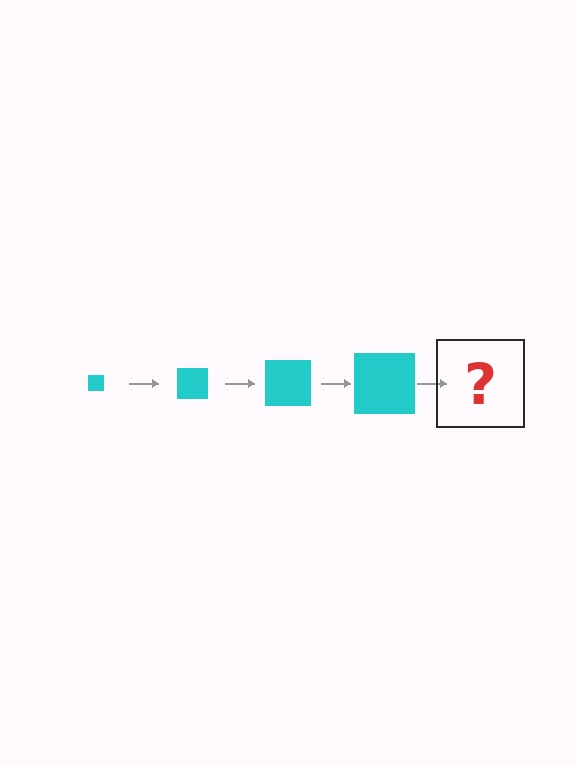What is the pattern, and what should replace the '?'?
The pattern is that the square gets progressively larger each step. The '?' should be a cyan square, larger than the previous one.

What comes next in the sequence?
The next element should be a cyan square, larger than the previous one.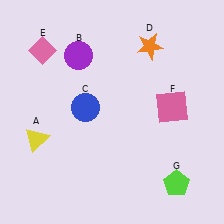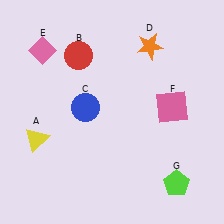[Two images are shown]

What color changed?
The circle (B) changed from purple in Image 1 to red in Image 2.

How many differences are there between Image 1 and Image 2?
There is 1 difference between the two images.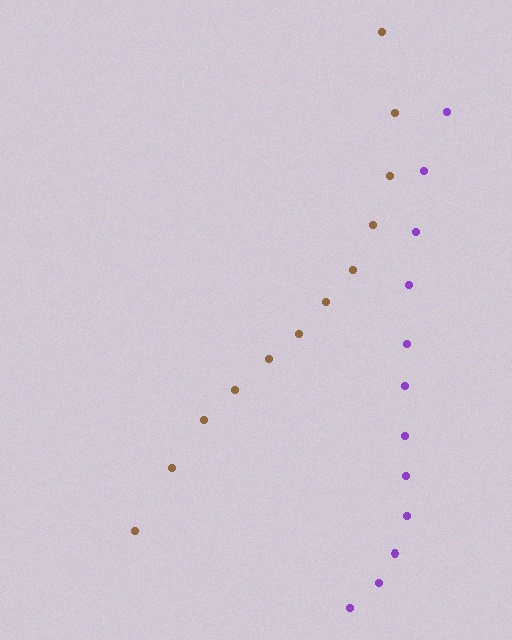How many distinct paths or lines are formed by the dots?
There are 2 distinct paths.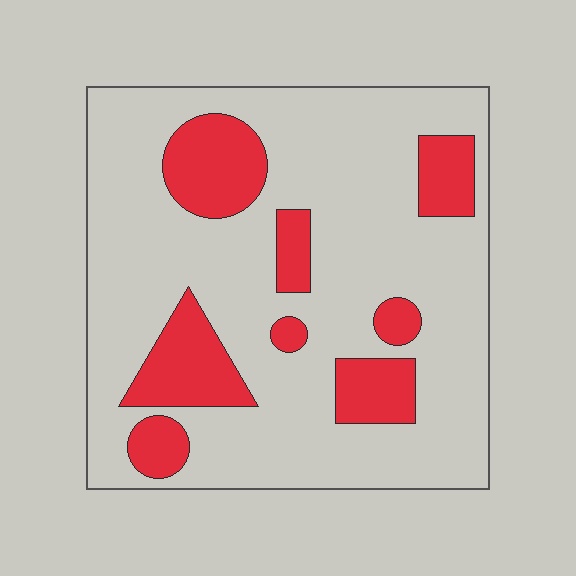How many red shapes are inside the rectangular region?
8.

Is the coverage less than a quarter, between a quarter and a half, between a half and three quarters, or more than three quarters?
Less than a quarter.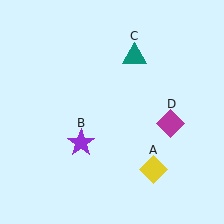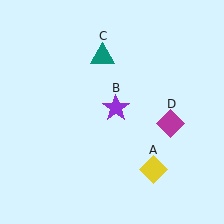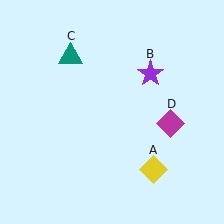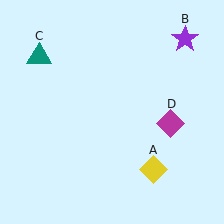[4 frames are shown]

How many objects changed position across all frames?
2 objects changed position: purple star (object B), teal triangle (object C).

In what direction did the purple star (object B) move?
The purple star (object B) moved up and to the right.